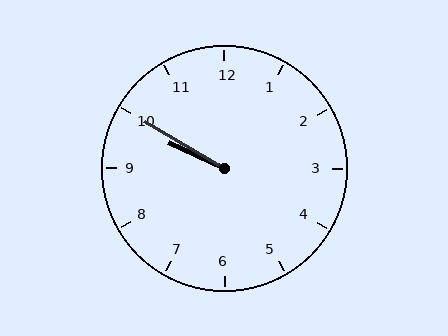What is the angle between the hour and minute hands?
Approximately 5 degrees.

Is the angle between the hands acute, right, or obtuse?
It is acute.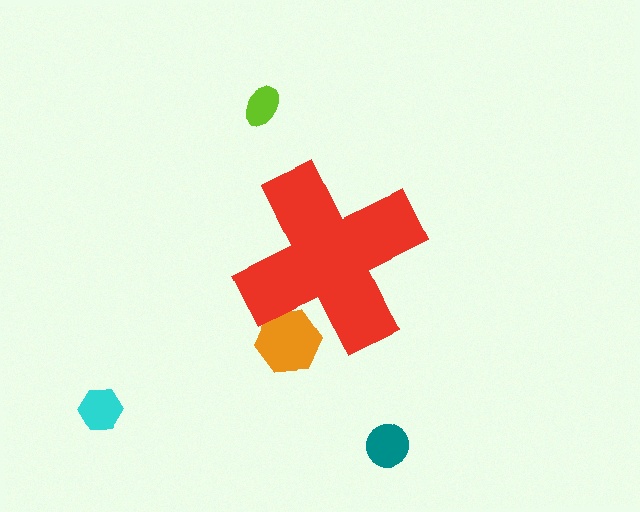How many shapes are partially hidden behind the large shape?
1 shape is partially hidden.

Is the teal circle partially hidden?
No, the teal circle is fully visible.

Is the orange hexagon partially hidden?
Yes, the orange hexagon is partially hidden behind the red cross.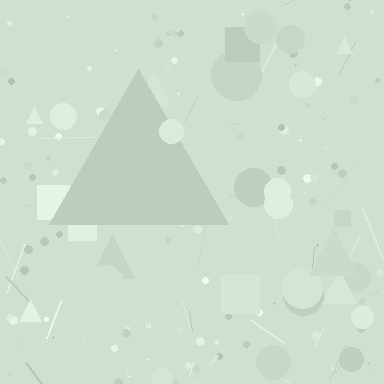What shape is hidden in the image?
A triangle is hidden in the image.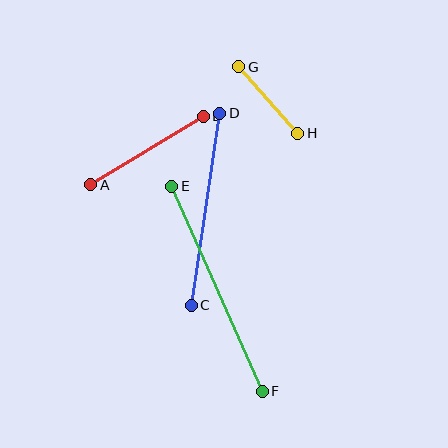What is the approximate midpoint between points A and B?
The midpoint is at approximately (147, 151) pixels.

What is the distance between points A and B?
The distance is approximately 132 pixels.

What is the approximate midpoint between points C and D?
The midpoint is at approximately (205, 209) pixels.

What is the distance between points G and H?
The distance is approximately 89 pixels.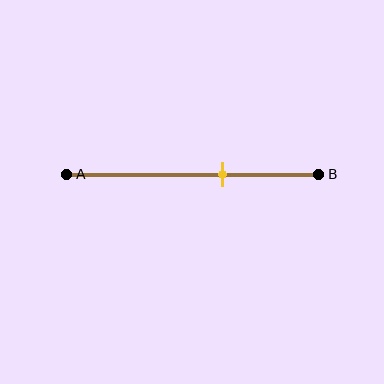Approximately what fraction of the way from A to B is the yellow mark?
The yellow mark is approximately 60% of the way from A to B.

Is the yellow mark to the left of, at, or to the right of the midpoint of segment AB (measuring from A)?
The yellow mark is to the right of the midpoint of segment AB.